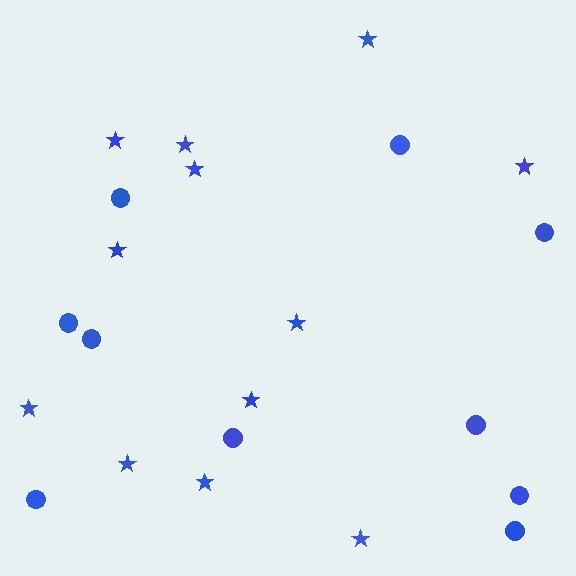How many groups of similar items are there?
There are 2 groups: one group of circles (10) and one group of stars (12).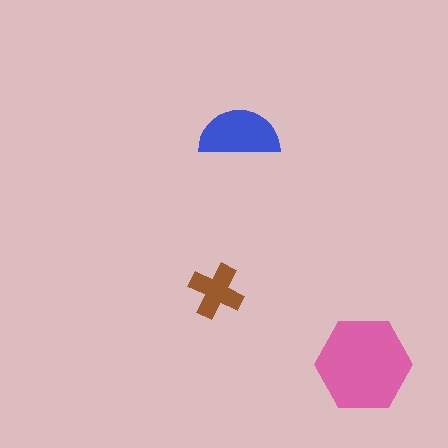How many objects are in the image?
There are 3 objects in the image.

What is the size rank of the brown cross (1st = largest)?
3rd.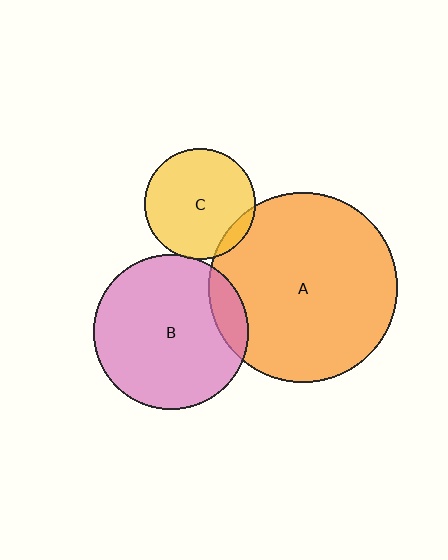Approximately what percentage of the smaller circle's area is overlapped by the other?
Approximately 10%.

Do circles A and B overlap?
Yes.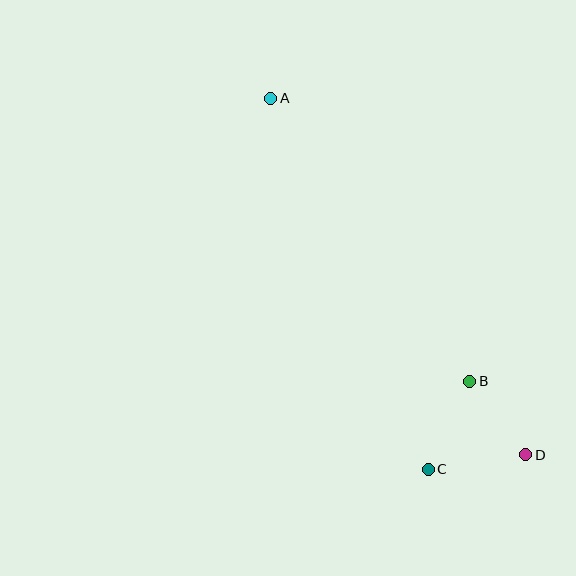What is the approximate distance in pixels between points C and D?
The distance between C and D is approximately 99 pixels.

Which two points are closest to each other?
Points B and D are closest to each other.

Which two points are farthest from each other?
Points A and D are farthest from each other.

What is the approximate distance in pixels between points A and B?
The distance between A and B is approximately 346 pixels.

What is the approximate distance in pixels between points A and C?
The distance between A and C is approximately 403 pixels.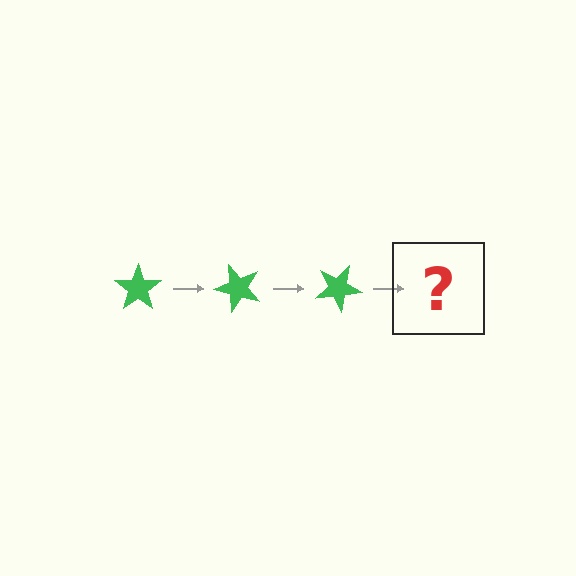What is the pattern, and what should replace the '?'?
The pattern is that the star rotates 50 degrees each step. The '?' should be a green star rotated 150 degrees.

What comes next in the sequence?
The next element should be a green star rotated 150 degrees.